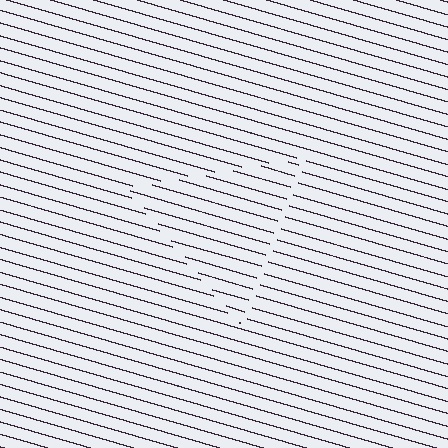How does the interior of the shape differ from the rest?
The interior of the shape contains the same grating, shifted by half a period — the contour is defined by the phase discontinuity where line-ends from the inner and outer gratings abut.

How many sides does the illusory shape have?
3 sides — the line-ends trace a triangle.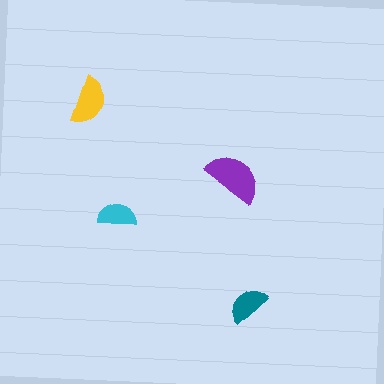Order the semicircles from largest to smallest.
the purple one, the yellow one, the teal one, the cyan one.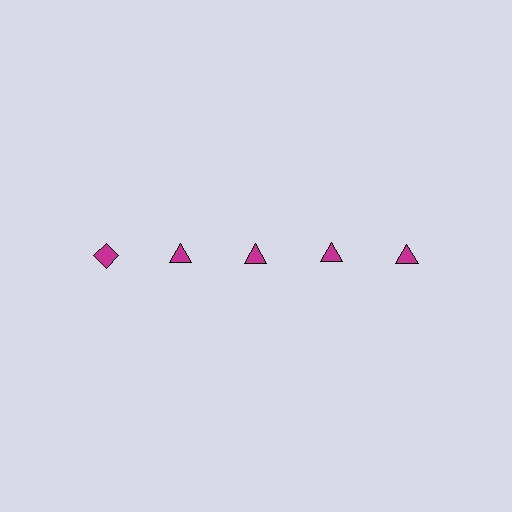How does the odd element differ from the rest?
It has a different shape: diamond instead of triangle.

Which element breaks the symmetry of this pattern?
The magenta diamond in the top row, leftmost column breaks the symmetry. All other shapes are magenta triangles.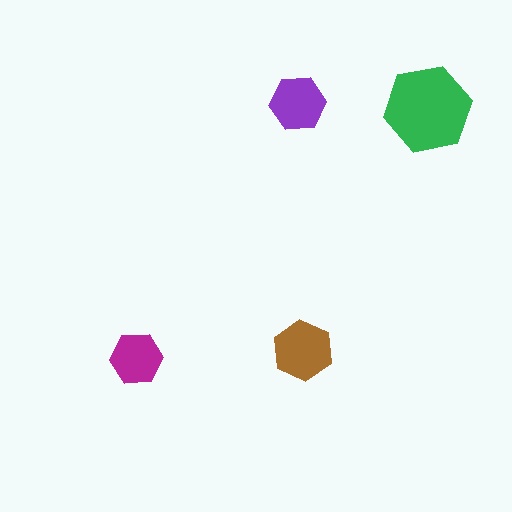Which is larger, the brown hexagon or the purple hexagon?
The brown one.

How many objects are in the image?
There are 4 objects in the image.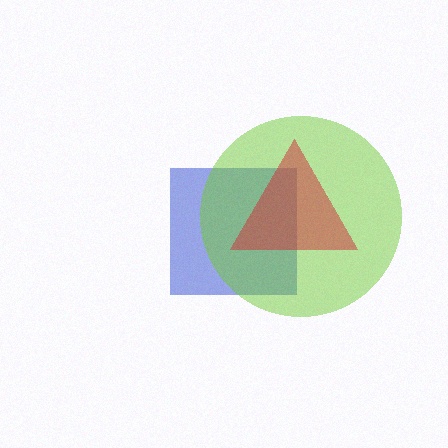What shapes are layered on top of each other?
The layered shapes are: a blue square, a lime circle, a red triangle.